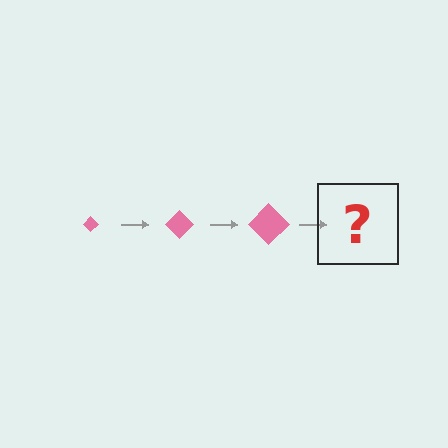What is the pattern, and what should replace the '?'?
The pattern is that the diamond gets progressively larger each step. The '?' should be a pink diamond, larger than the previous one.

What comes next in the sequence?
The next element should be a pink diamond, larger than the previous one.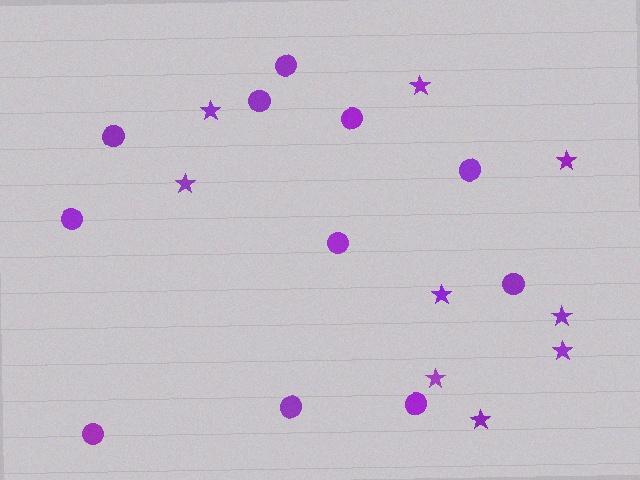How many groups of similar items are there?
There are 2 groups: one group of stars (9) and one group of circles (11).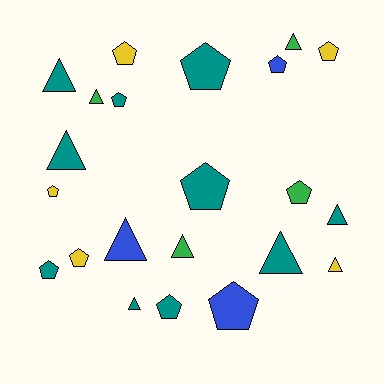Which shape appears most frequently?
Pentagon, with 12 objects.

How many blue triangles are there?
There is 1 blue triangle.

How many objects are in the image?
There are 22 objects.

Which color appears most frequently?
Teal, with 10 objects.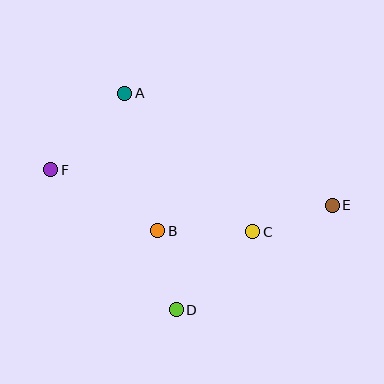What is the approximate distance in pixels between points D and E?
The distance between D and E is approximately 188 pixels.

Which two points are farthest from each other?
Points E and F are farthest from each other.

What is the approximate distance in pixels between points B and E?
The distance between B and E is approximately 177 pixels.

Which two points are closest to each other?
Points B and D are closest to each other.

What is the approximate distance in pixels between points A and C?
The distance between A and C is approximately 189 pixels.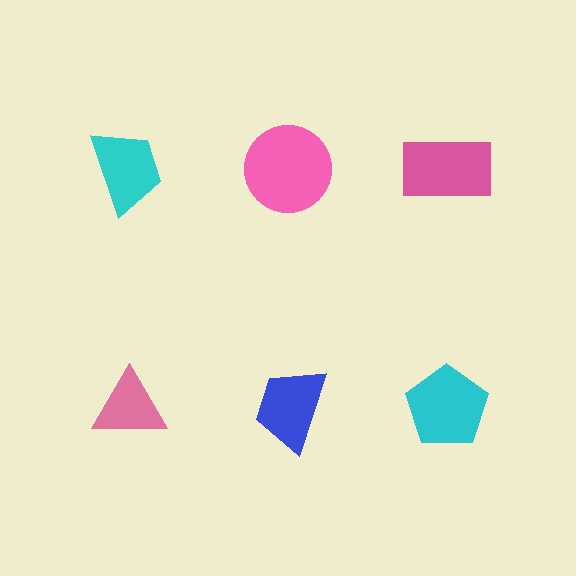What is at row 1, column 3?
A pink rectangle.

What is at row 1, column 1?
A cyan trapezoid.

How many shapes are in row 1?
3 shapes.